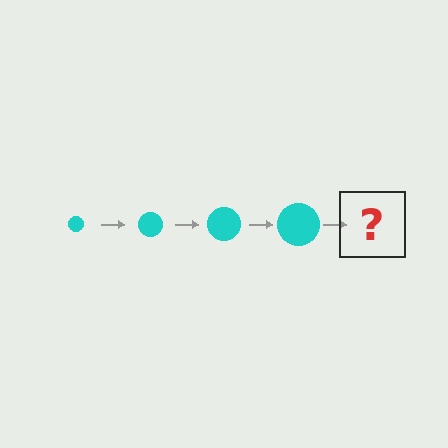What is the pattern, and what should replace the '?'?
The pattern is that the circle gets progressively larger each step. The '?' should be a cyan circle, larger than the previous one.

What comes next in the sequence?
The next element should be a cyan circle, larger than the previous one.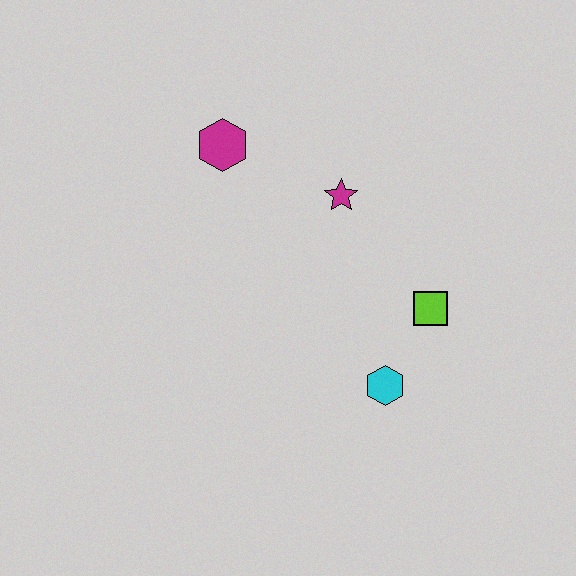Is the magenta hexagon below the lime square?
No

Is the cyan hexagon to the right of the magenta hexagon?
Yes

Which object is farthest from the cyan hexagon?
The magenta hexagon is farthest from the cyan hexagon.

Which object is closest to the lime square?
The cyan hexagon is closest to the lime square.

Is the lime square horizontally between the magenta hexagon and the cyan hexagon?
No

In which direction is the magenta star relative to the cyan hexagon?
The magenta star is above the cyan hexagon.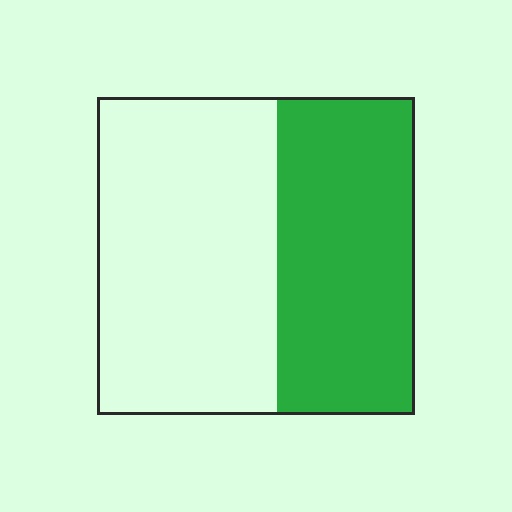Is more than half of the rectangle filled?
No.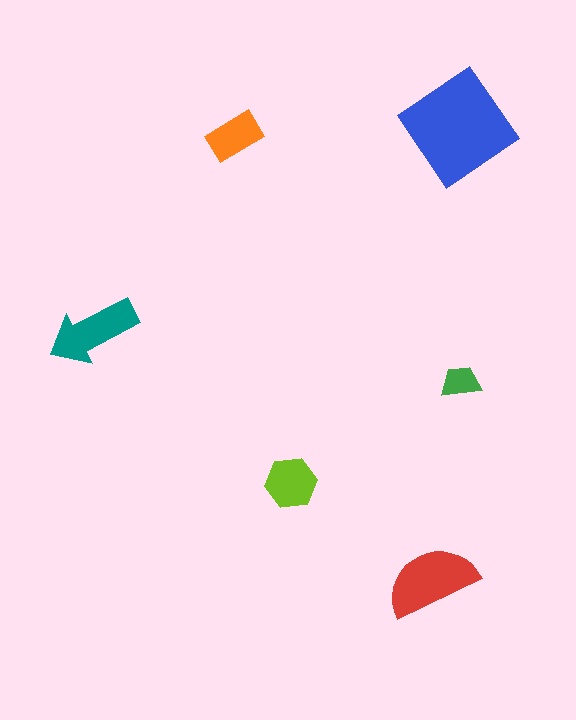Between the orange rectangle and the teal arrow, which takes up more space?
The teal arrow.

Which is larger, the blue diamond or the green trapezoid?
The blue diamond.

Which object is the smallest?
The green trapezoid.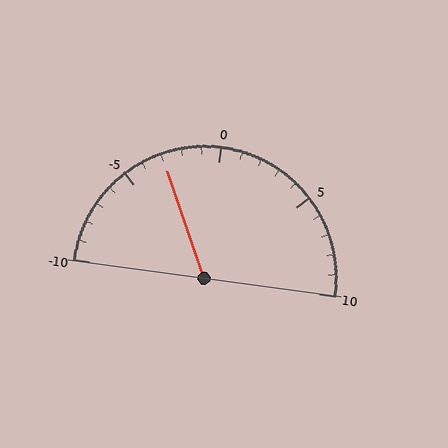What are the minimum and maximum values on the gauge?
The gauge ranges from -10 to 10.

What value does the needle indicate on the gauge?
The needle indicates approximately -3.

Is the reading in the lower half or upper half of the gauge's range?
The reading is in the lower half of the range (-10 to 10).